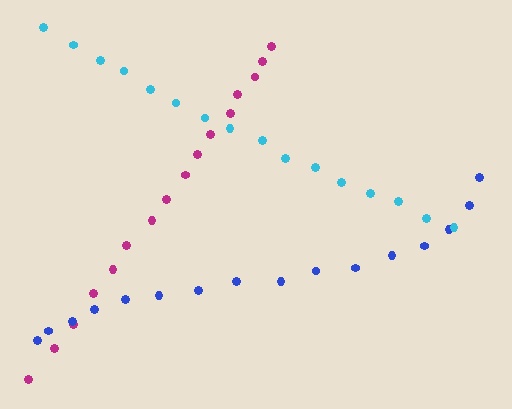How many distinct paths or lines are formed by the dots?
There are 3 distinct paths.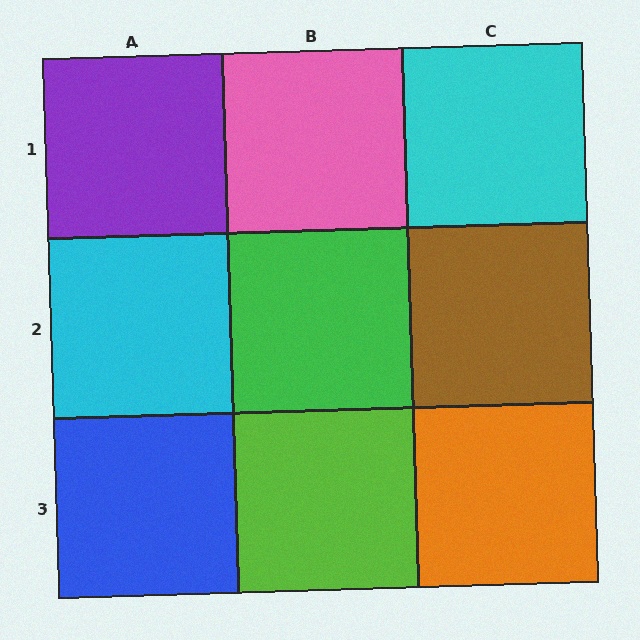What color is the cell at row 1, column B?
Pink.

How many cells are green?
1 cell is green.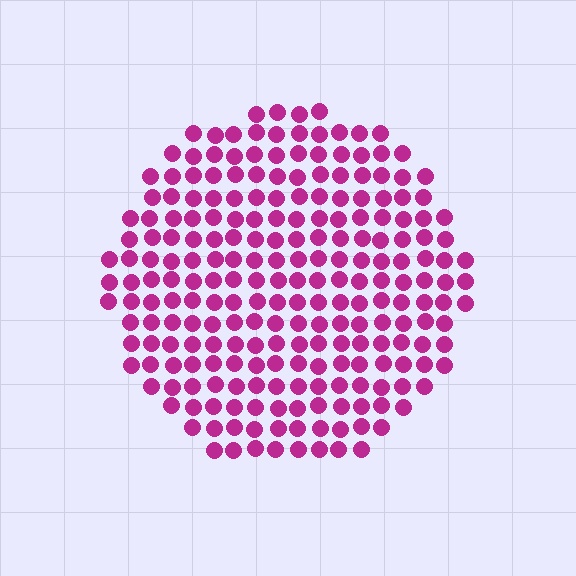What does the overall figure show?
The overall figure shows a circle.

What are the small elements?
The small elements are circles.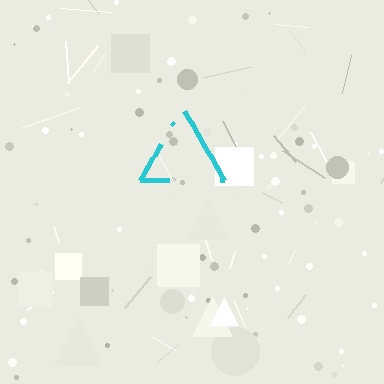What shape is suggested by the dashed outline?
The dashed outline suggests a triangle.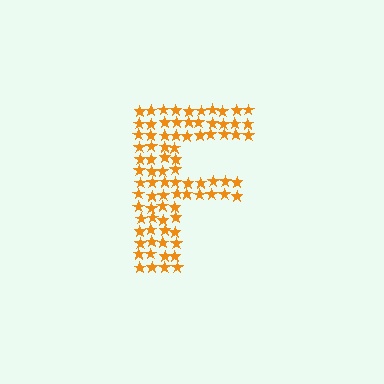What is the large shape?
The large shape is the letter F.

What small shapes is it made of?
It is made of small stars.